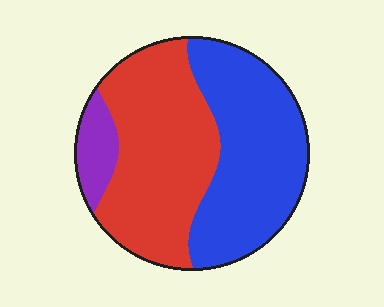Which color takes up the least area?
Purple, at roughly 10%.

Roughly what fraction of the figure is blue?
Blue covers 45% of the figure.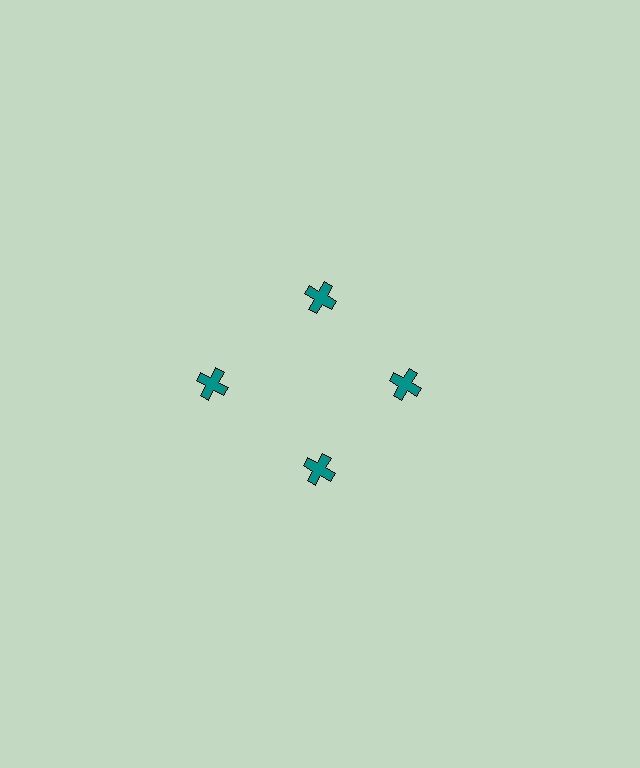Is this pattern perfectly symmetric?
No. The 4 teal crosses are arranged in a ring, but one element near the 9 o'clock position is pushed outward from the center, breaking the 4-fold rotational symmetry.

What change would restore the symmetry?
The symmetry would be restored by moving it inward, back onto the ring so that all 4 crosses sit at equal angles and equal distance from the center.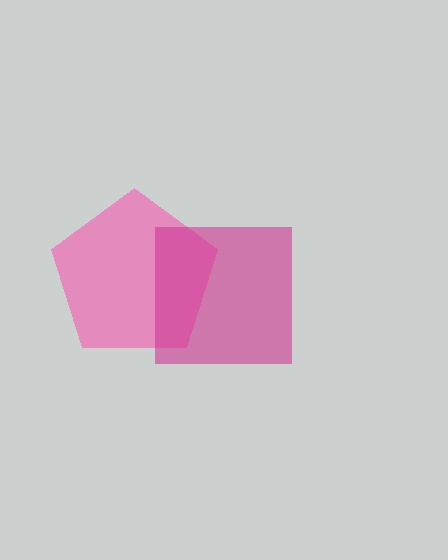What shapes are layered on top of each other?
The layered shapes are: a pink pentagon, a magenta square.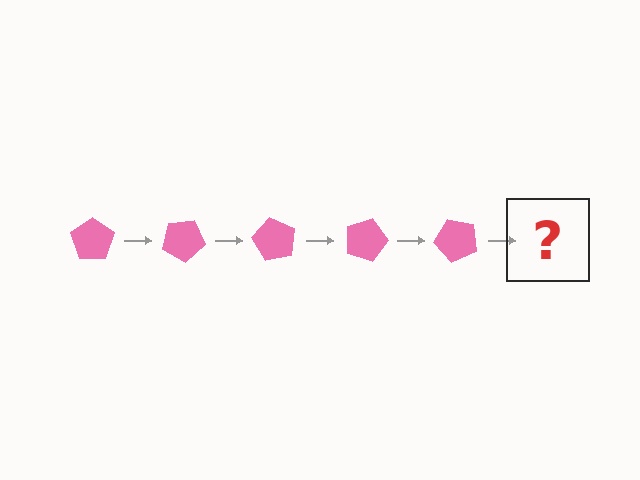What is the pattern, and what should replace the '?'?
The pattern is that the pentagon rotates 30 degrees each step. The '?' should be a pink pentagon rotated 150 degrees.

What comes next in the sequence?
The next element should be a pink pentagon rotated 150 degrees.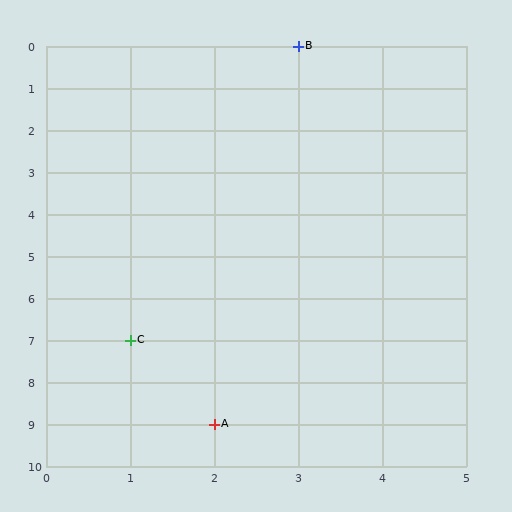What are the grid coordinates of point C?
Point C is at grid coordinates (1, 7).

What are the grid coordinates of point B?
Point B is at grid coordinates (3, 0).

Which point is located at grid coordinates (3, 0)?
Point B is at (3, 0).